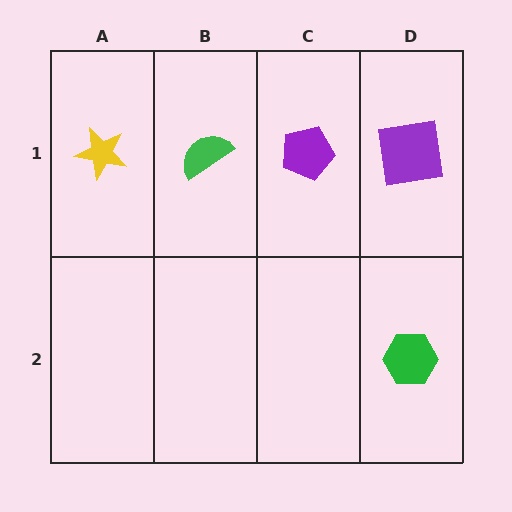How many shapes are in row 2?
1 shape.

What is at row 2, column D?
A green hexagon.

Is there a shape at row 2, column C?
No, that cell is empty.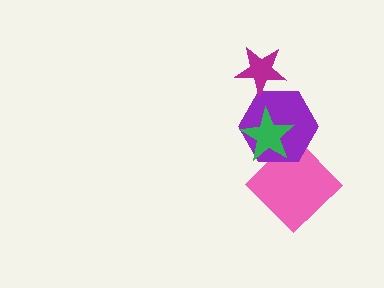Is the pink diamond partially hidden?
Yes, it is partially covered by another shape.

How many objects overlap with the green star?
2 objects overlap with the green star.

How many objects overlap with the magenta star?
1 object overlaps with the magenta star.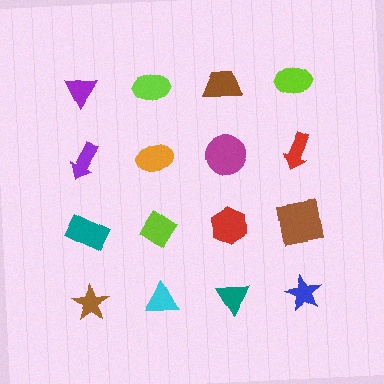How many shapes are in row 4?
4 shapes.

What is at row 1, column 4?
A lime ellipse.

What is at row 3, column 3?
A red hexagon.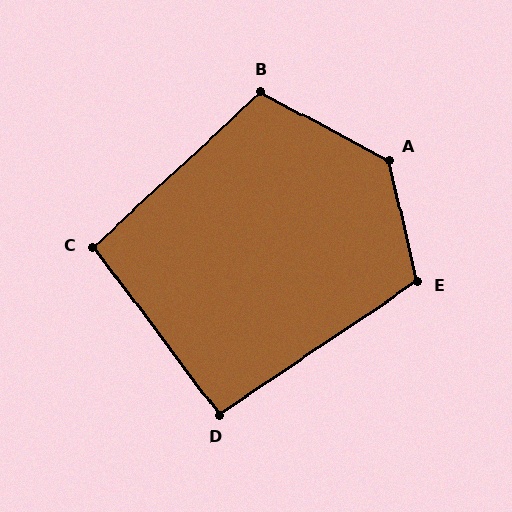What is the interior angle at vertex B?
Approximately 109 degrees (obtuse).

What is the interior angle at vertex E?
Approximately 111 degrees (obtuse).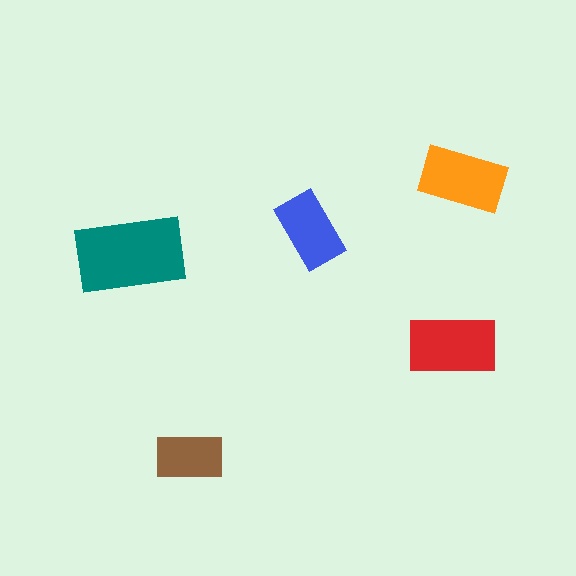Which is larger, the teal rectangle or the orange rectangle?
The teal one.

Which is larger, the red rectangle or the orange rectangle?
The red one.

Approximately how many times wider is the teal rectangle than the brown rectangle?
About 1.5 times wider.